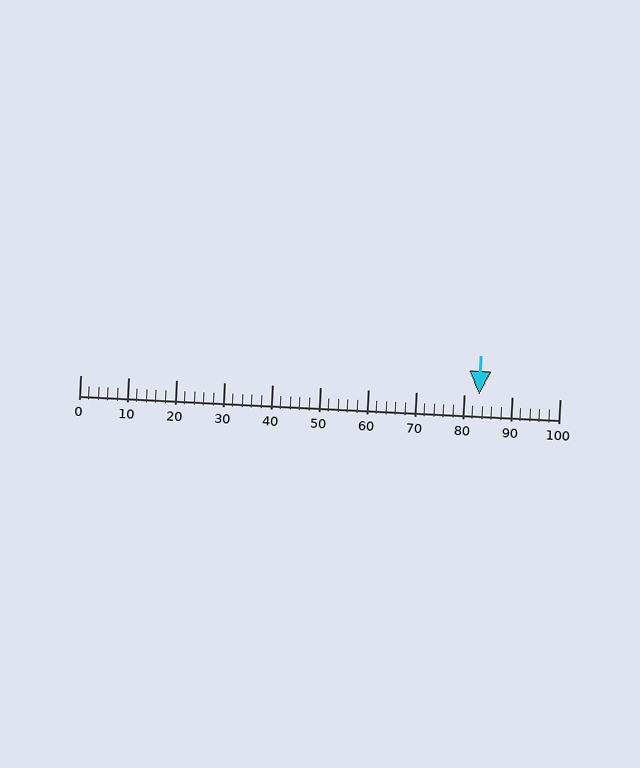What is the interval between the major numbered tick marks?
The major tick marks are spaced 10 units apart.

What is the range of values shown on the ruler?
The ruler shows values from 0 to 100.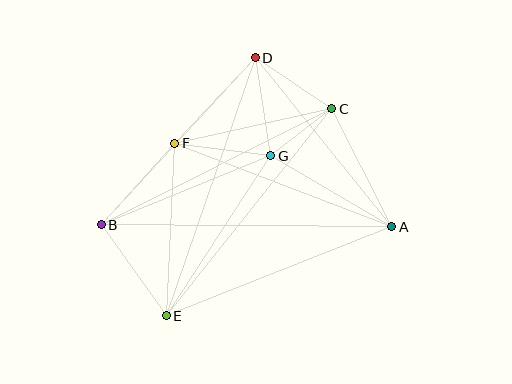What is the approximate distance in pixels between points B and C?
The distance between B and C is approximately 258 pixels.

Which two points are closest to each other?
Points C and G are closest to each other.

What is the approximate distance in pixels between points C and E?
The distance between C and E is approximately 265 pixels.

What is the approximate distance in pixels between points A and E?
The distance between A and E is approximately 243 pixels.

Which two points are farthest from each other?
Points A and B are farthest from each other.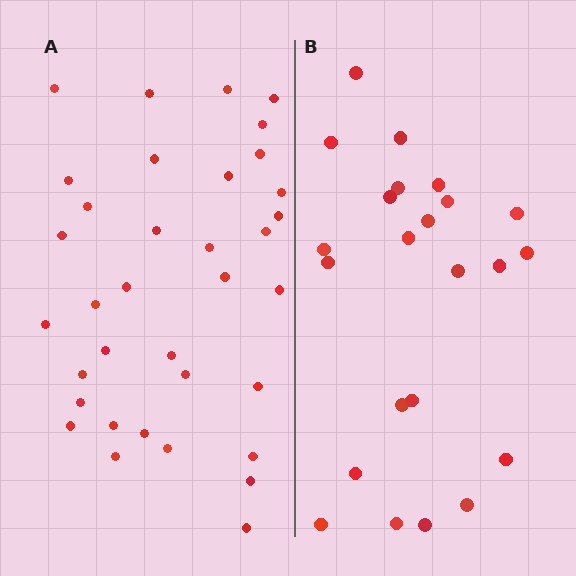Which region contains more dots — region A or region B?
Region A (the left region) has more dots.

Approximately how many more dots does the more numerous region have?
Region A has roughly 12 or so more dots than region B.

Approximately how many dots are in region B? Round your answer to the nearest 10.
About 20 dots. (The exact count is 23, which rounds to 20.)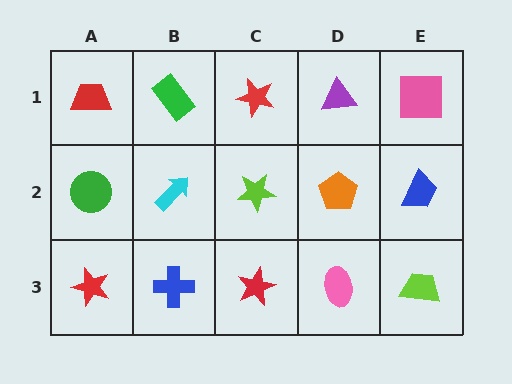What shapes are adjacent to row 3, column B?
A cyan arrow (row 2, column B), a red star (row 3, column A), a red star (row 3, column C).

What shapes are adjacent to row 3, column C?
A lime star (row 2, column C), a blue cross (row 3, column B), a pink ellipse (row 3, column D).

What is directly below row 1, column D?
An orange pentagon.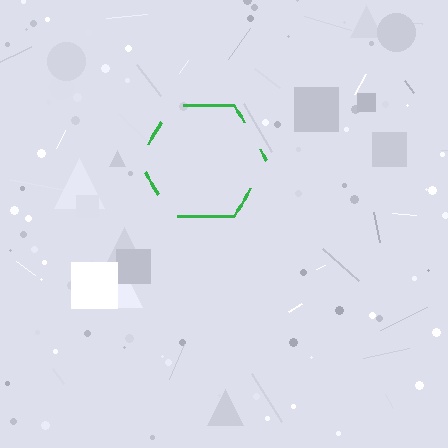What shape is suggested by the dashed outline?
The dashed outline suggests a hexagon.